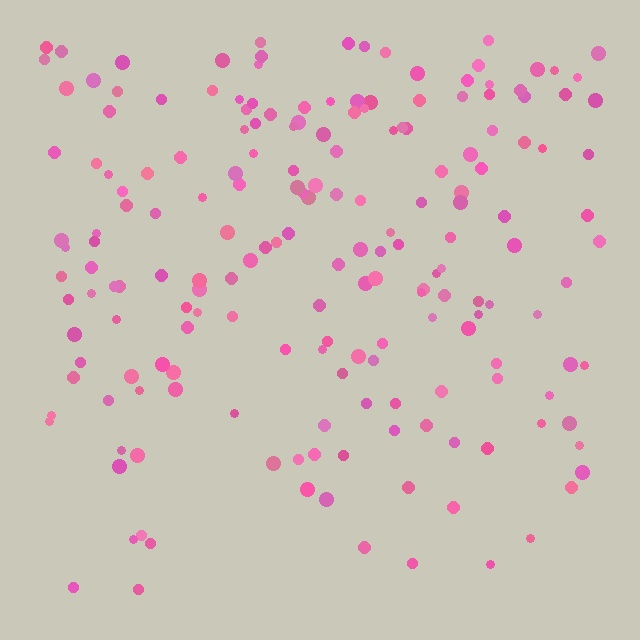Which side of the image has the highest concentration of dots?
The top.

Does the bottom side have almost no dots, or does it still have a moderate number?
Still a moderate number, just noticeably fewer than the top.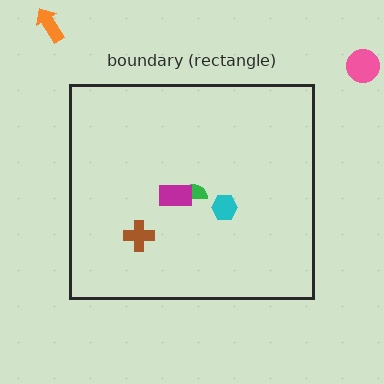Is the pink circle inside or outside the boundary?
Outside.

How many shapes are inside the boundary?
4 inside, 2 outside.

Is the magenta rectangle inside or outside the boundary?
Inside.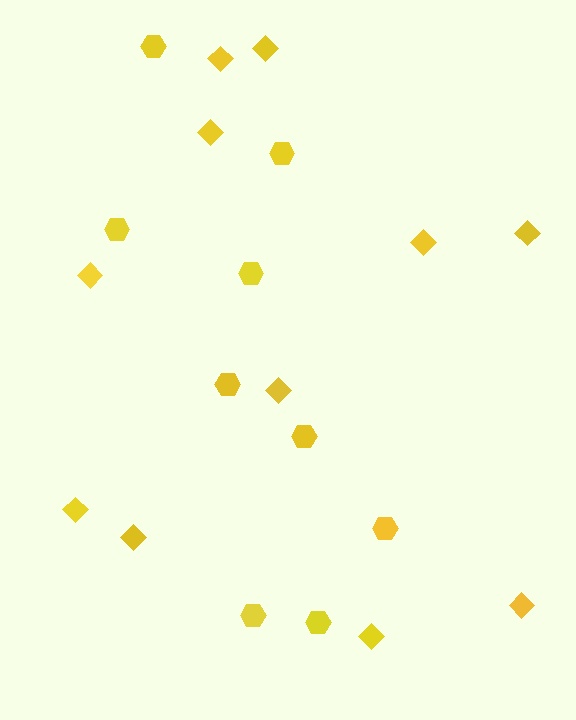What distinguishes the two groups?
There are 2 groups: one group of hexagons (9) and one group of diamonds (11).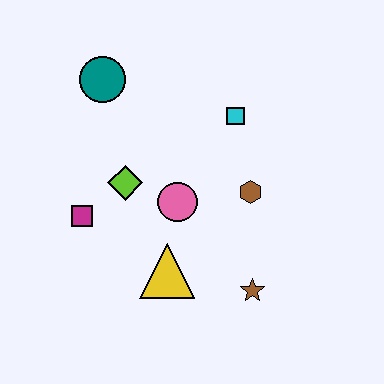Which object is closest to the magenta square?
The lime diamond is closest to the magenta square.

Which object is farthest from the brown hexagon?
The teal circle is farthest from the brown hexagon.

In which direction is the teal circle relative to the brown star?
The teal circle is above the brown star.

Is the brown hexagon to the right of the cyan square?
Yes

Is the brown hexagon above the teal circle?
No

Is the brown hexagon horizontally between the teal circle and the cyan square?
No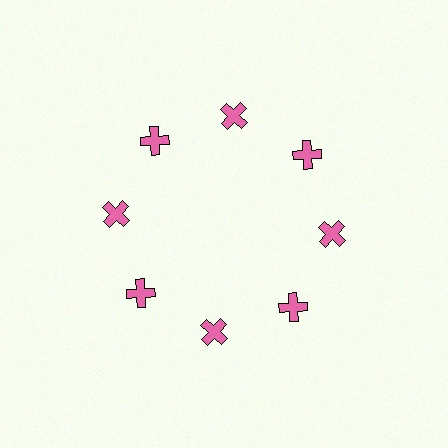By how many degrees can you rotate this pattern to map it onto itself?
The pattern maps onto itself every 45 degrees of rotation.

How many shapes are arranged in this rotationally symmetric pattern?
There are 8 shapes, arranged in 8 groups of 1.